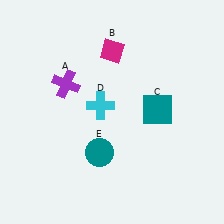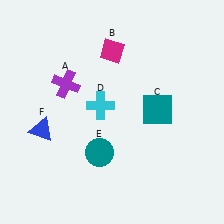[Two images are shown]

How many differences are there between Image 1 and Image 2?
There is 1 difference between the two images.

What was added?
A blue triangle (F) was added in Image 2.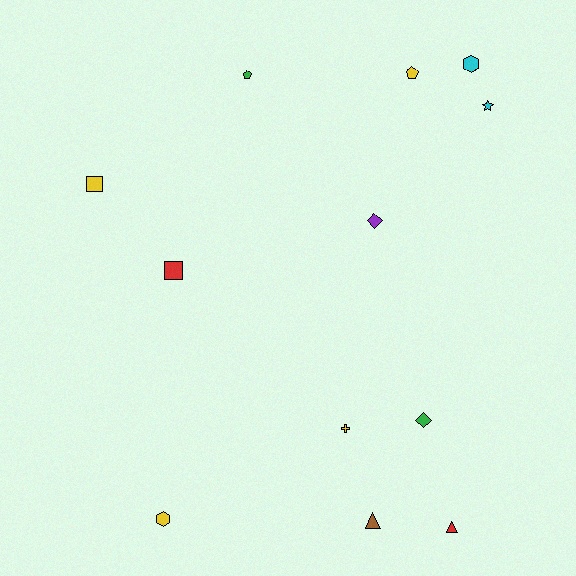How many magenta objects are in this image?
There are no magenta objects.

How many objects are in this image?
There are 12 objects.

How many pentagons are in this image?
There are 2 pentagons.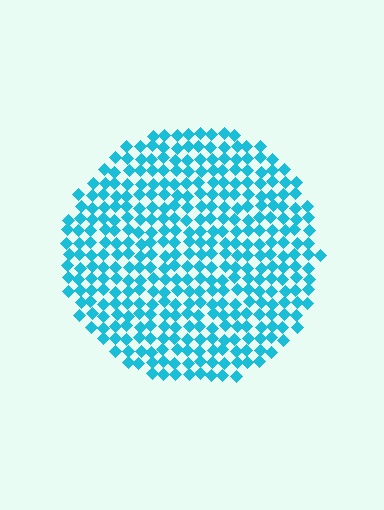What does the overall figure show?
The overall figure shows a circle.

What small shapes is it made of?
It is made of small diamonds.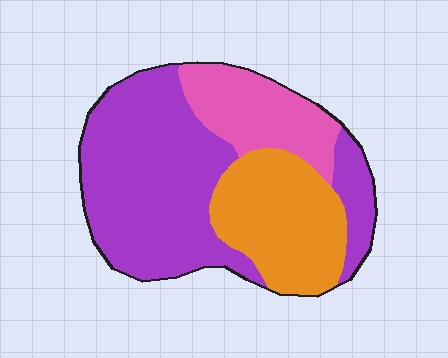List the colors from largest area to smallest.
From largest to smallest: purple, orange, pink.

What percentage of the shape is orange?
Orange covers roughly 25% of the shape.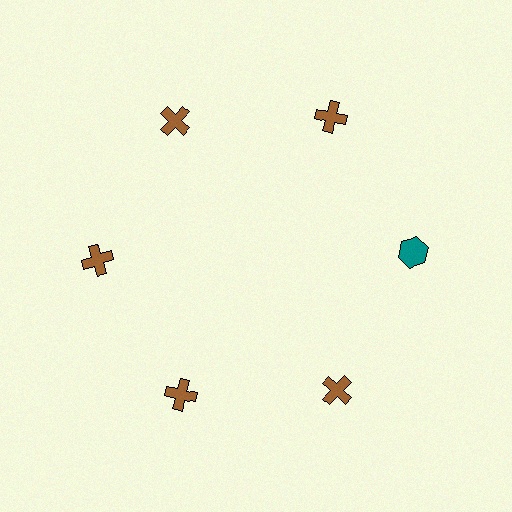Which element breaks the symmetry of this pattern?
The teal hexagon at roughly the 3 o'clock position breaks the symmetry. All other shapes are brown crosses.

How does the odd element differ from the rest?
It differs in both color (teal instead of brown) and shape (hexagon instead of cross).